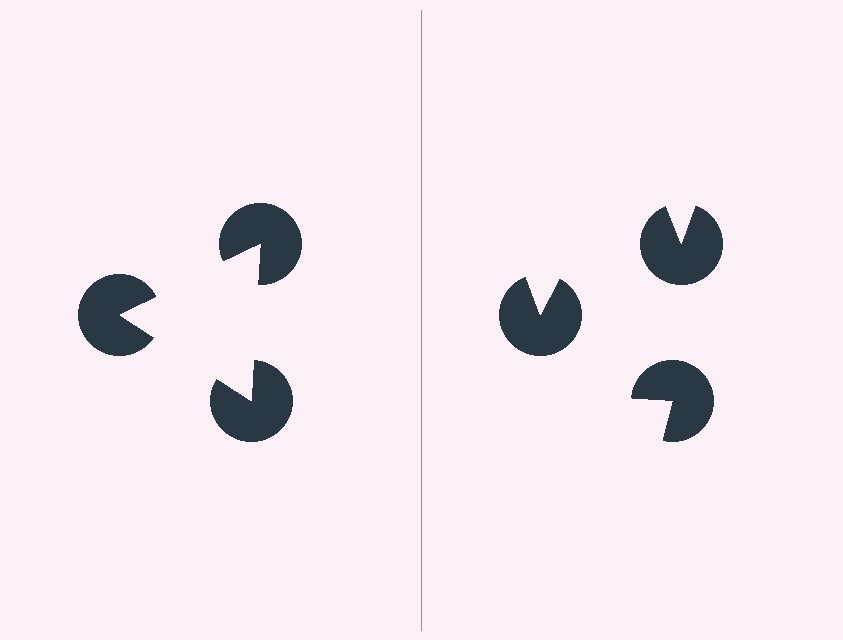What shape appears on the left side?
An illusory triangle.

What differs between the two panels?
The pac-man discs are positioned identically on both sides; only the wedge orientations differ. On the left they align to a triangle; on the right they are misaligned.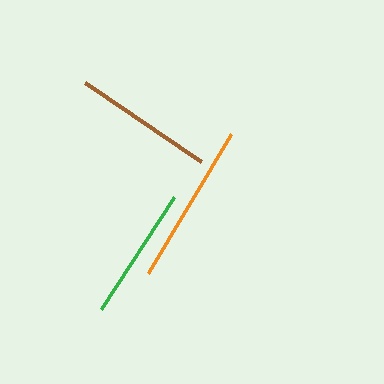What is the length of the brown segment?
The brown segment is approximately 141 pixels long.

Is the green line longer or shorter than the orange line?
The orange line is longer than the green line.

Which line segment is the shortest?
The green line is the shortest at approximately 134 pixels.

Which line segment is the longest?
The orange line is the longest at approximately 163 pixels.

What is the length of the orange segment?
The orange segment is approximately 163 pixels long.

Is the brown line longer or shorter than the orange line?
The orange line is longer than the brown line.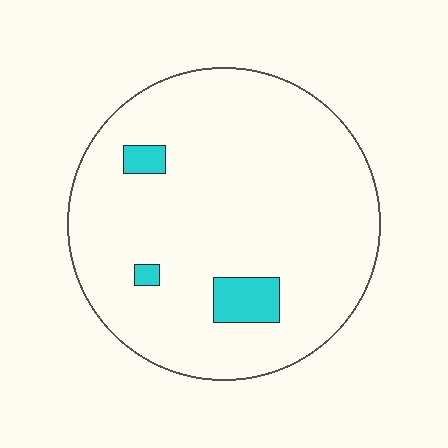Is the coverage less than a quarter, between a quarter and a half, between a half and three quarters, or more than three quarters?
Less than a quarter.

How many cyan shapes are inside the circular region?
3.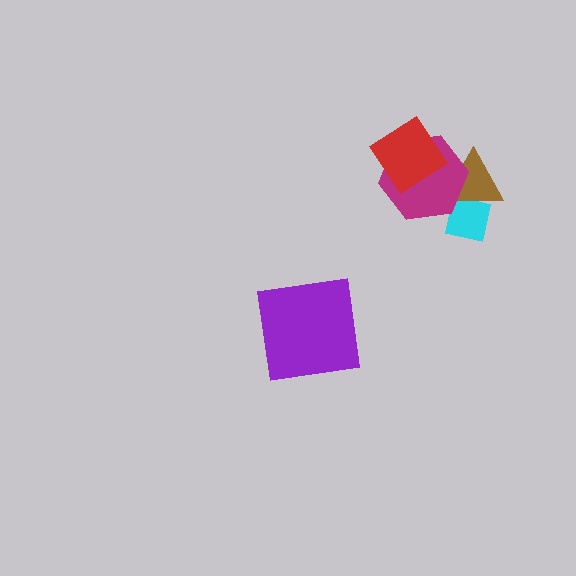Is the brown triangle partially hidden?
Yes, it is partially covered by another shape.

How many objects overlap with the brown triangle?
2 objects overlap with the brown triangle.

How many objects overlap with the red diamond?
1 object overlaps with the red diamond.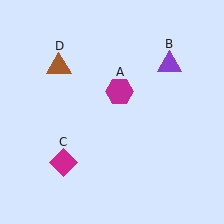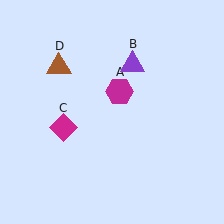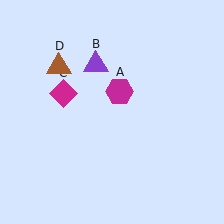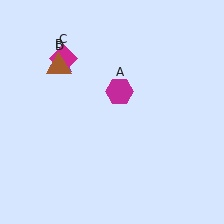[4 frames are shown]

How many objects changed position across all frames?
2 objects changed position: purple triangle (object B), magenta diamond (object C).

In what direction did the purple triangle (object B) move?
The purple triangle (object B) moved left.